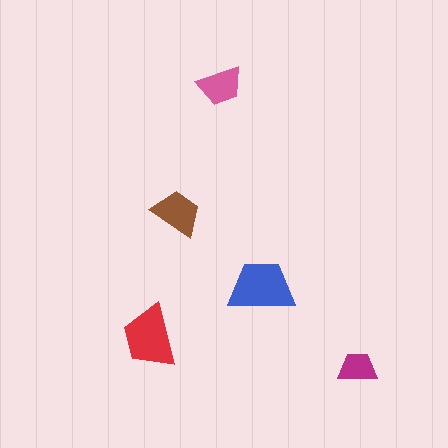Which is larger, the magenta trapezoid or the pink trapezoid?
The pink one.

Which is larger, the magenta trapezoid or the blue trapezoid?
The blue one.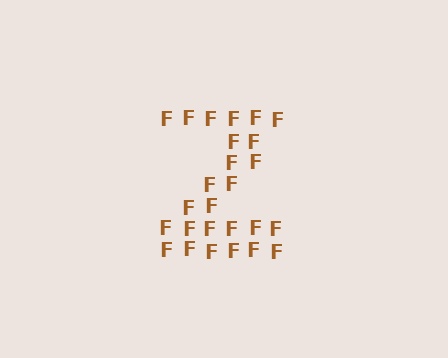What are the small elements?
The small elements are letter F's.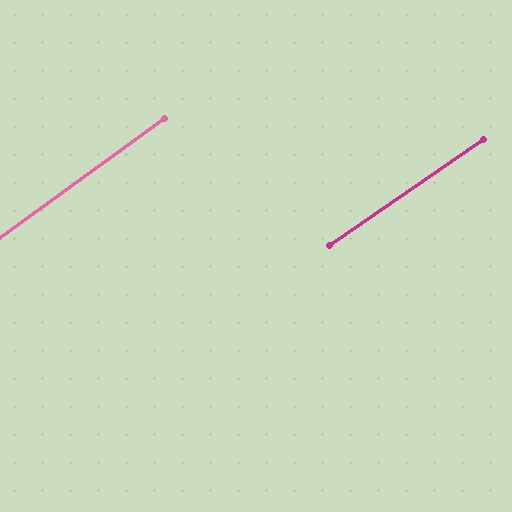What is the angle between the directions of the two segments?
Approximately 1 degree.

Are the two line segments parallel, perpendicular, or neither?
Parallel — their directions differ by only 1.4°.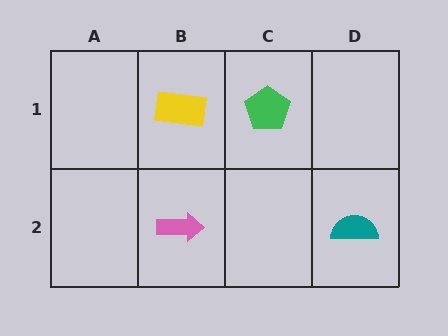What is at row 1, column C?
A green pentagon.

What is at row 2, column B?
A pink arrow.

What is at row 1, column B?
A yellow rectangle.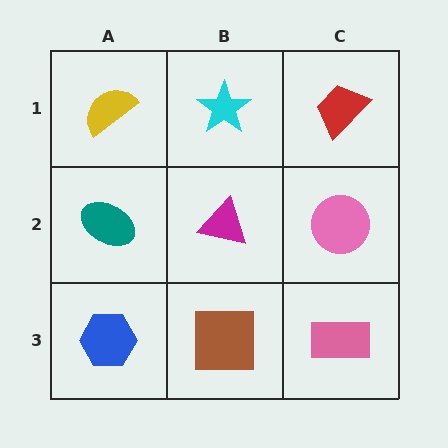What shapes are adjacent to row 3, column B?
A magenta triangle (row 2, column B), a blue hexagon (row 3, column A), a pink rectangle (row 3, column C).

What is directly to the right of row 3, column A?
A brown square.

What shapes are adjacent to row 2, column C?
A red trapezoid (row 1, column C), a pink rectangle (row 3, column C), a magenta triangle (row 2, column B).